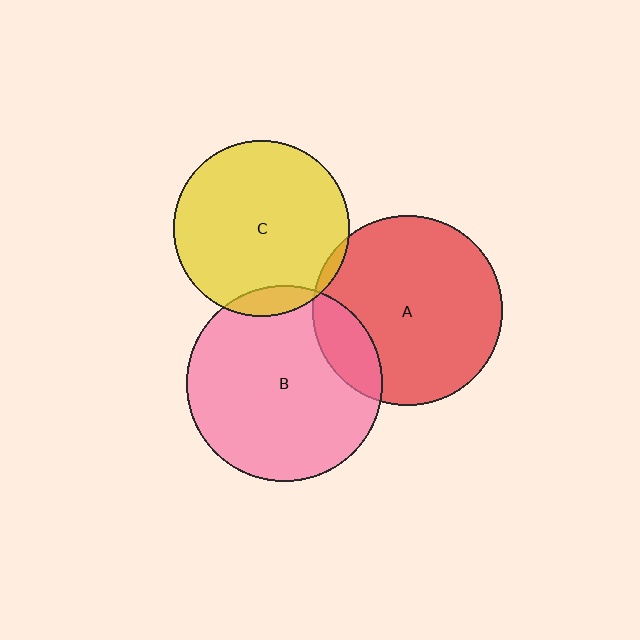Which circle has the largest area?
Circle B (pink).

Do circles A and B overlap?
Yes.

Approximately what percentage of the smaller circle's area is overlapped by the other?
Approximately 15%.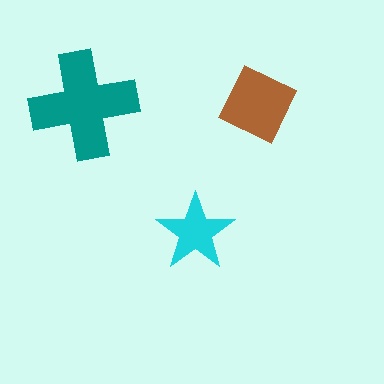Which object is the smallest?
The cyan star.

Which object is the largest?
The teal cross.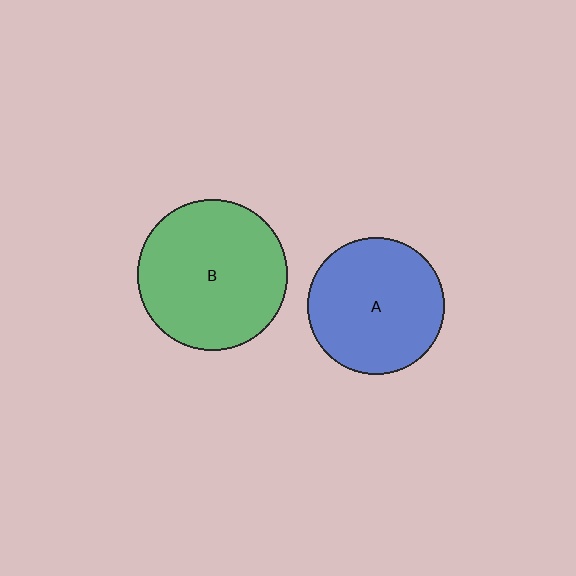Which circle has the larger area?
Circle B (green).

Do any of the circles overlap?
No, none of the circles overlap.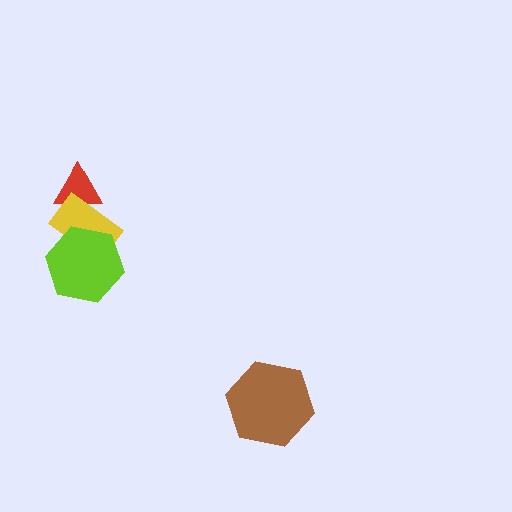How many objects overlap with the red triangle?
1 object overlaps with the red triangle.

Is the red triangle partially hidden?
Yes, it is partially covered by another shape.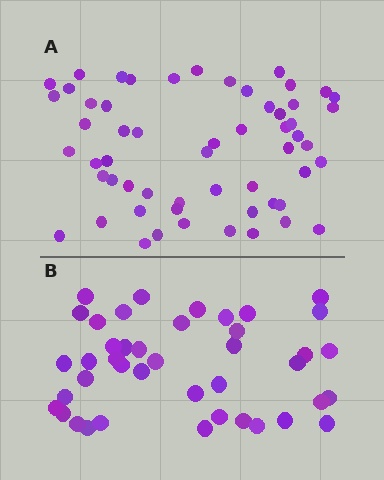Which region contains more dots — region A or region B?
Region A (the top region) has more dots.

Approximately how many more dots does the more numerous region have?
Region A has approximately 15 more dots than region B.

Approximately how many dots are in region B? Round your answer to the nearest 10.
About 40 dots. (The exact count is 42, which rounds to 40.)